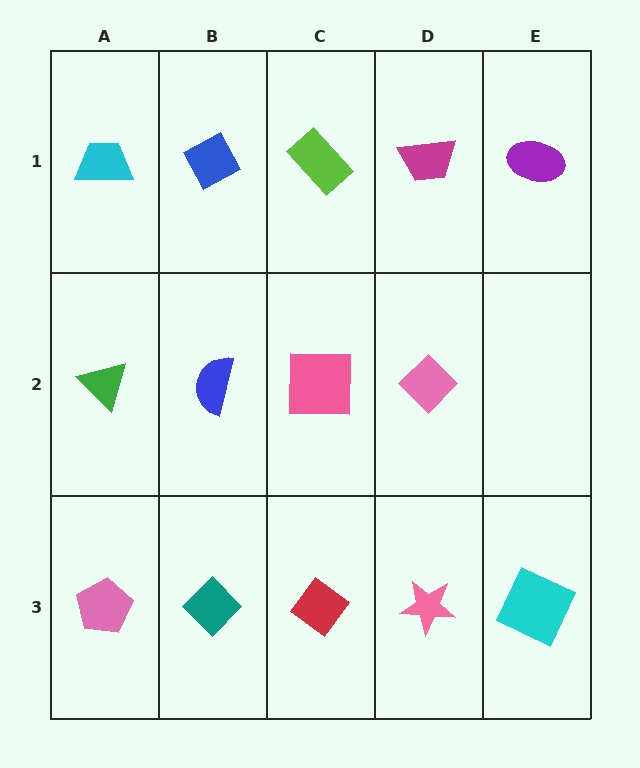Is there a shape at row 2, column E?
No, that cell is empty.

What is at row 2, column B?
A blue semicircle.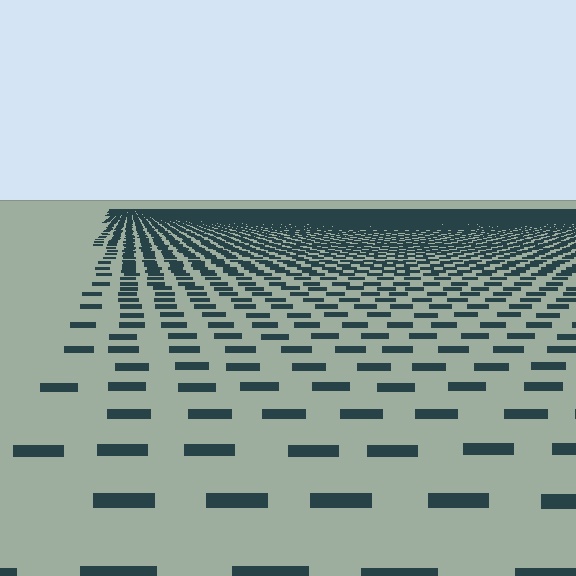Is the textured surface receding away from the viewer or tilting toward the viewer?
The surface is receding away from the viewer. Texture elements get smaller and denser toward the top.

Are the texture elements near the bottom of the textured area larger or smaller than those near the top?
Larger. Near the bottom, elements are closer to the viewer and appear at a bigger on-screen size.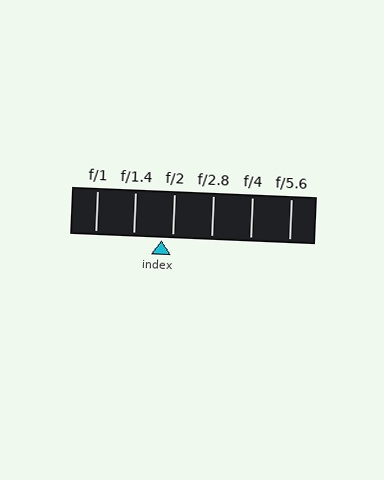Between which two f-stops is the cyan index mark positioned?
The index mark is between f/1.4 and f/2.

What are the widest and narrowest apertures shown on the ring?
The widest aperture shown is f/1 and the narrowest is f/5.6.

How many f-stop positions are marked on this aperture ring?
There are 6 f-stop positions marked.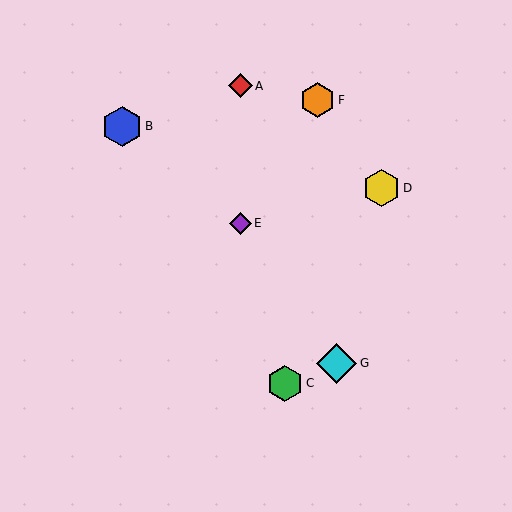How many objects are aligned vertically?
2 objects (A, E) are aligned vertically.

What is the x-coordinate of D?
Object D is at x≈381.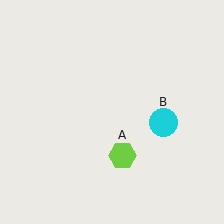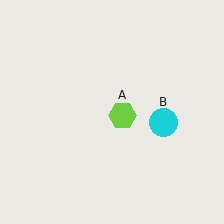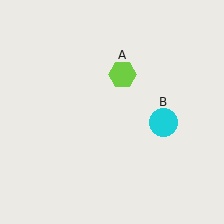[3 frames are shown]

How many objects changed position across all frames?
1 object changed position: lime hexagon (object A).